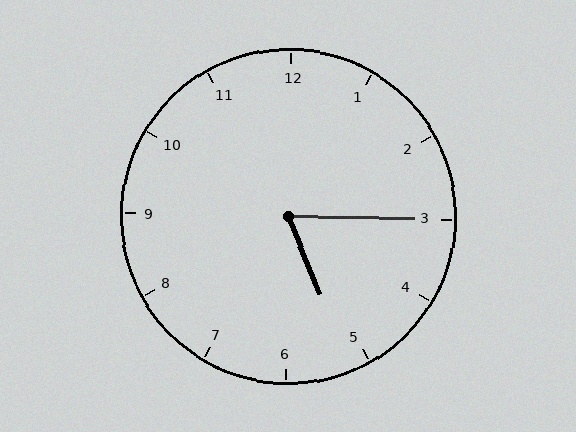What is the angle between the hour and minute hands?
Approximately 68 degrees.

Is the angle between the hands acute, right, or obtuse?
It is acute.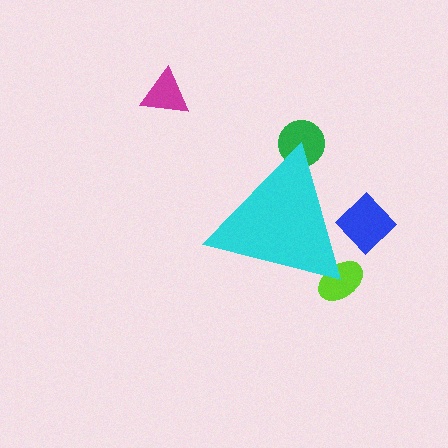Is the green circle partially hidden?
Yes, the green circle is partially hidden behind the cyan triangle.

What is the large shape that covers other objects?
A cyan triangle.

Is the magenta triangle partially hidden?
No, the magenta triangle is fully visible.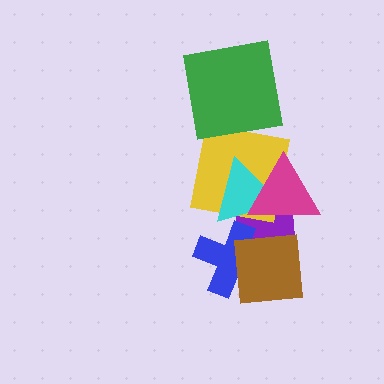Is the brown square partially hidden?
Yes, it is partially covered by another shape.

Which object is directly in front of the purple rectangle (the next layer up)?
The yellow square is directly in front of the purple rectangle.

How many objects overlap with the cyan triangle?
4 objects overlap with the cyan triangle.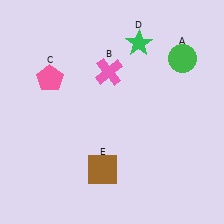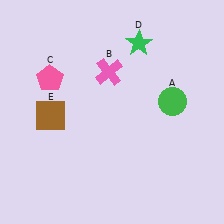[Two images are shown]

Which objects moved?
The objects that moved are: the green circle (A), the brown square (E).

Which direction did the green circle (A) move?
The green circle (A) moved down.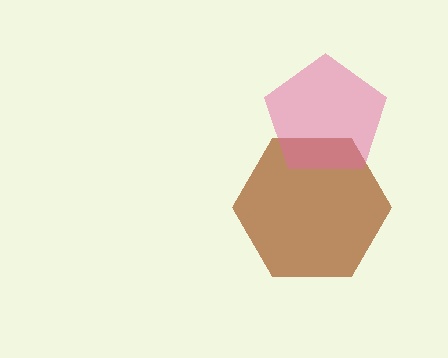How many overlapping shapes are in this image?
There are 2 overlapping shapes in the image.